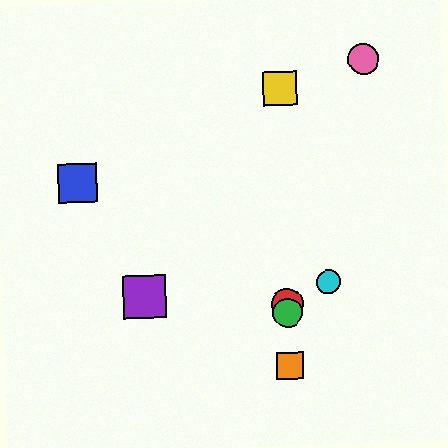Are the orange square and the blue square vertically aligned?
No, the orange square is at x≈290 and the blue square is at x≈77.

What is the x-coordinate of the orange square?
The orange square is at x≈290.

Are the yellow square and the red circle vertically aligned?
Yes, both are at x≈280.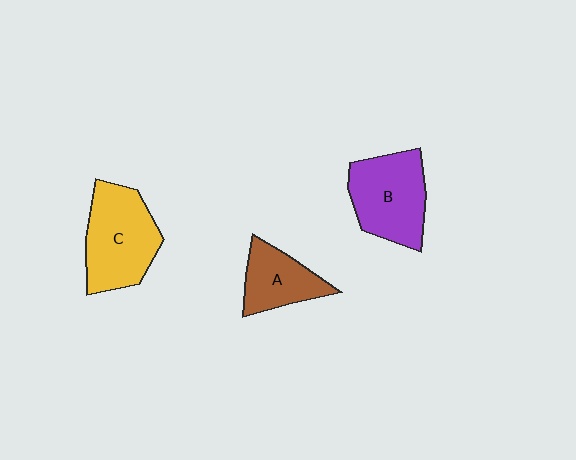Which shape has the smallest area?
Shape A (brown).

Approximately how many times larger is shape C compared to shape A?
Approximately 1.6 times.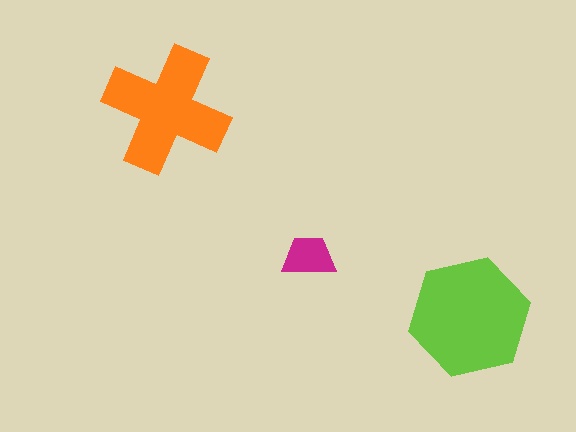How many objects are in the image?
There are 3 objects in the image.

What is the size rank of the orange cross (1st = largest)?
2nd.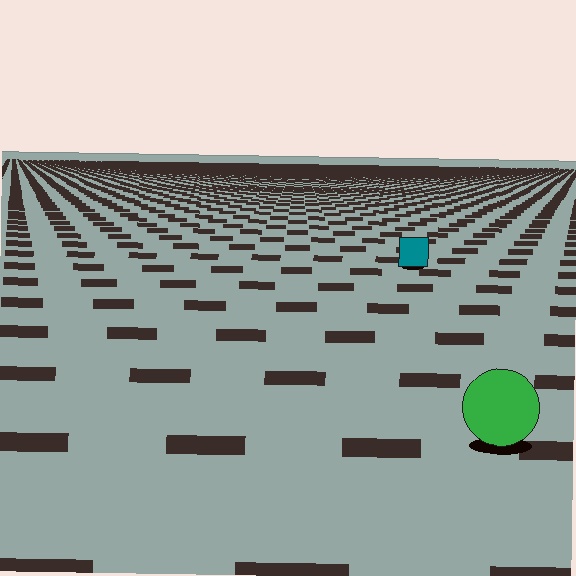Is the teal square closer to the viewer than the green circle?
No. The green circle is closer — you can tell from the texture gradient: the ground texture is coarser near it.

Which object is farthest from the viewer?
The teal square is farthest from the viewer. It appears smaller and the ground texture around it is denser.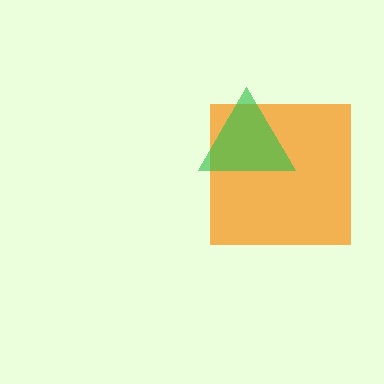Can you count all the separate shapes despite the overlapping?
Yes, there are 2 separate shapes.